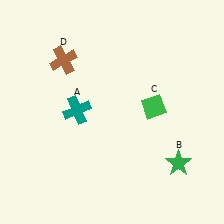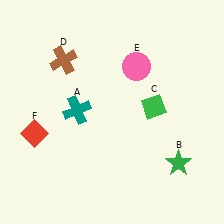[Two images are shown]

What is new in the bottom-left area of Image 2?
A red diamond (F) was added in the bottom-left area of Image 2.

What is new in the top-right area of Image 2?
A pink circle (E) was added in the top-right area of Image 2.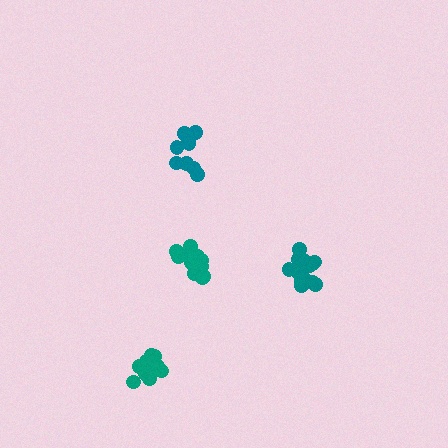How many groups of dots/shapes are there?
There are 4 groups.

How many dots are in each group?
Group 1: 13 dots, Group 2: 15 dots, Group 3: 15 dots, Group 4: 9 dots (52 total).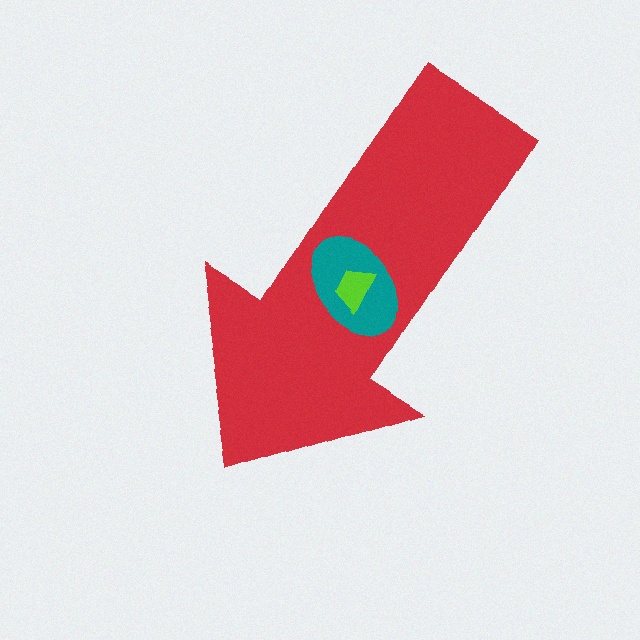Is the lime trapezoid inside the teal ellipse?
Yes.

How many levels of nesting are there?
3.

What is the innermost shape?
The lime trapezoid.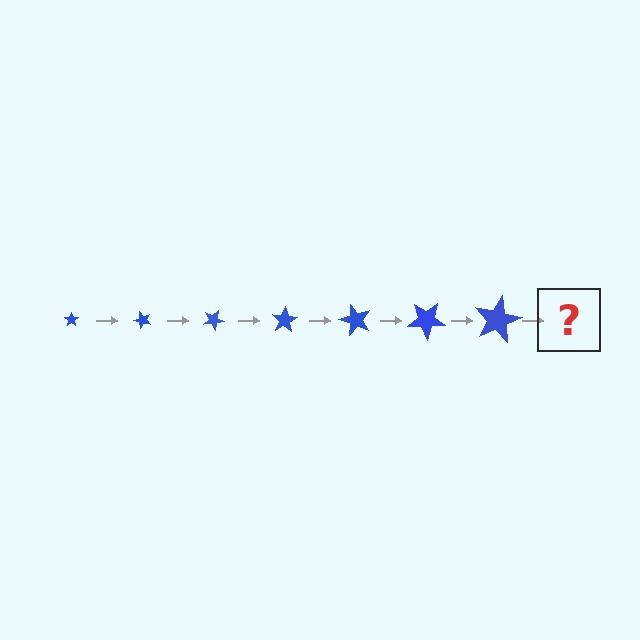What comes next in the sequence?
The next element should be a star, larger than the previous one and rotated 350 degrees from the start.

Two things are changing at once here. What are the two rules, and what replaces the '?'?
The two rules are that the star grows larger each step and it rotates 50 degrees each step. The '?' should be a star, larger than the previous one and rotated 350 degrees from the start.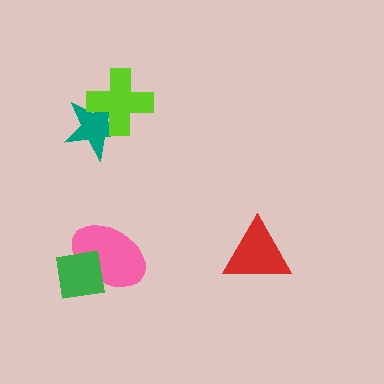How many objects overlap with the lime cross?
1 object overlaps with the lime cross.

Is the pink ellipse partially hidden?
Yes, it is partially covered by another shape.